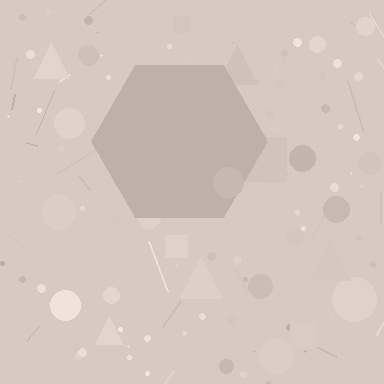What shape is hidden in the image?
A hexagon is hidden in the image.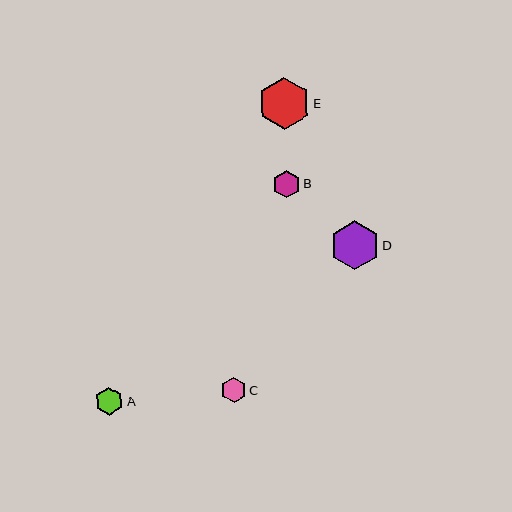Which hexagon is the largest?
Hexagon E is the largest with a size of approximately 53 pixels.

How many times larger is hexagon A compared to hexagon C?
Hexagon A is approximately 1.1 times the size of hexagon C.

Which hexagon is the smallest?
Hexagon C is the smallest with a size of approximately 25 pixels.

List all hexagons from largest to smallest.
From largest to smallest: E, D, A, B, C.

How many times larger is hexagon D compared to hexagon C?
Hexagon D is approximately 2.0 times the size of hexagon C.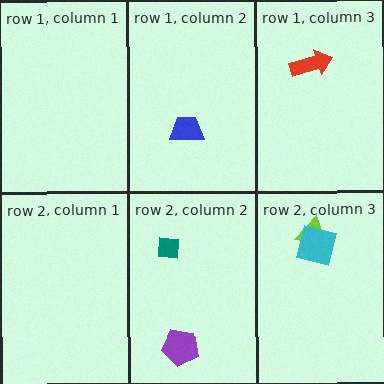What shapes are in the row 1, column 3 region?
The red arrow.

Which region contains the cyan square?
The row 2, column 3 region.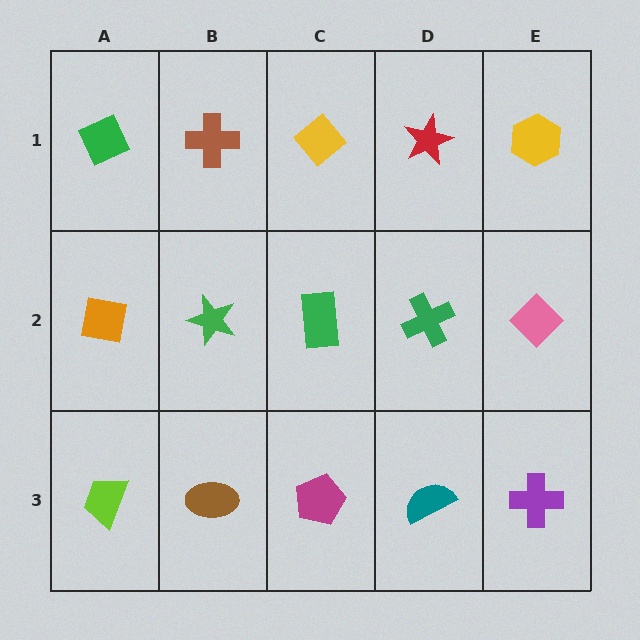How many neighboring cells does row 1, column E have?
2.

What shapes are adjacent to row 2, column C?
A yellow diamond (row 1, column C), a magenta pentagon (row 3, column C), a green star (row 2, column B), a green cross (row 2, column D).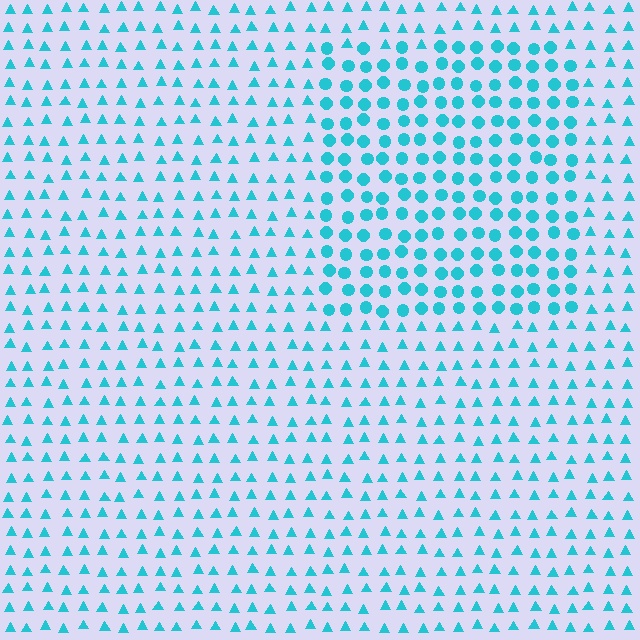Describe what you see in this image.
The image is filled with small cyan elements arranged in a uniform grid. A rectangle-shaped region contains circles, while the surrounding area contains triangles. The boundary is defined purely by the change in element shape.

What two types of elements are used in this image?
The image uses circles inside the rectangle region and triangles outside it.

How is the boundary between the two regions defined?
The boundary is defined by a change in element shape: circles inside vs. triangles outside. All elements share the same color and spacing.